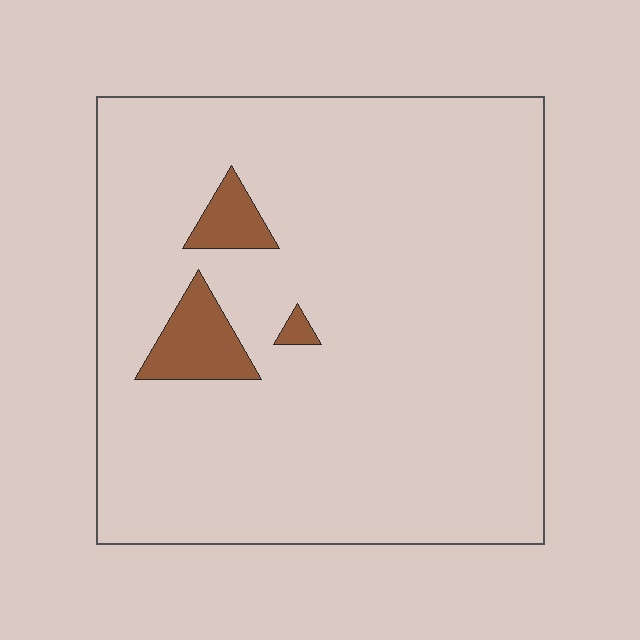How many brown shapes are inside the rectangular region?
3.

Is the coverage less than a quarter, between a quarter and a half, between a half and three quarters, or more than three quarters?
Less than a quarter.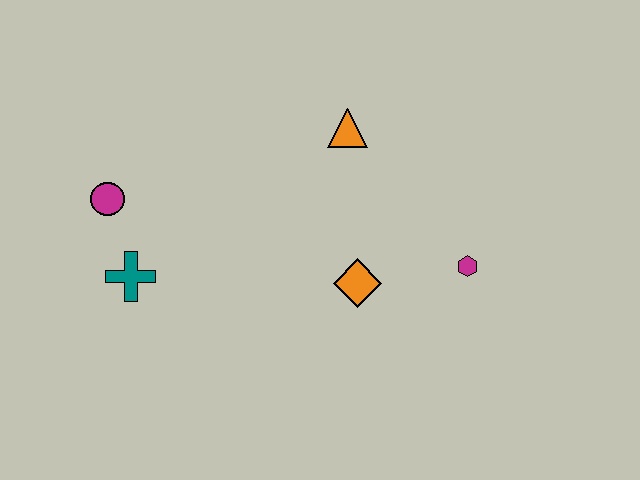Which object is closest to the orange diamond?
The magenta hexagon is closest to the orange diamond.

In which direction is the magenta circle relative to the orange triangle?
The magenta circle is to the left of the orange triangle.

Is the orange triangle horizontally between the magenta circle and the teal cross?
No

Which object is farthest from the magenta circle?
The magenta hexagon is farthest from the magenta circle.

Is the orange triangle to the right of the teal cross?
Yes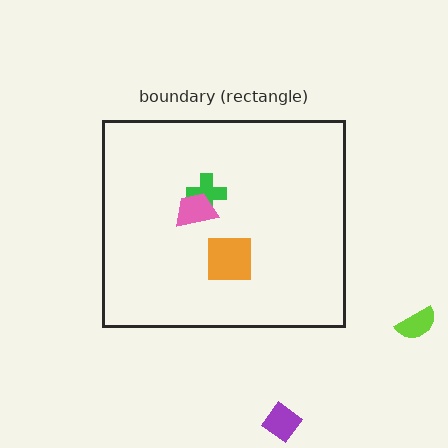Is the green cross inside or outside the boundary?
Inside.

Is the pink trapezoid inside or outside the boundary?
Inside.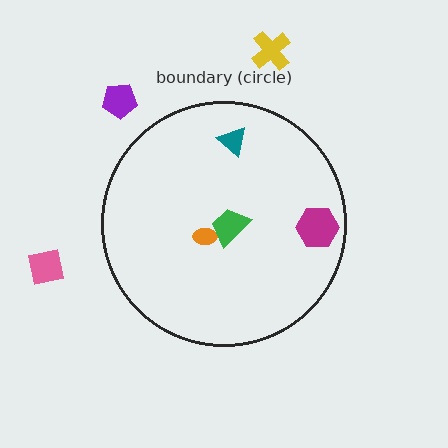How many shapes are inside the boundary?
4 inside, 3 outside.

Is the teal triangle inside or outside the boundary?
Inside.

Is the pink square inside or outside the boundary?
Outside.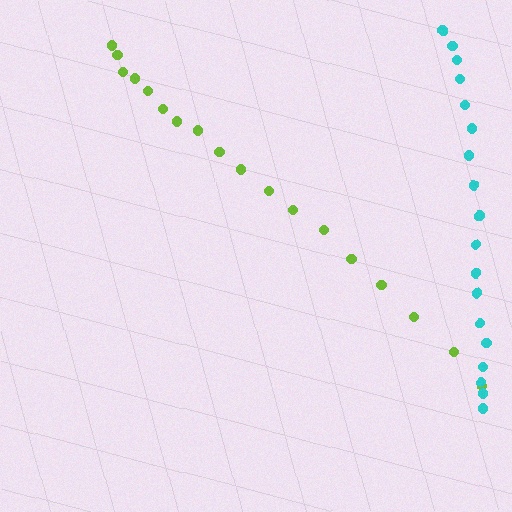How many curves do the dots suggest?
There are 2 distinct paths.